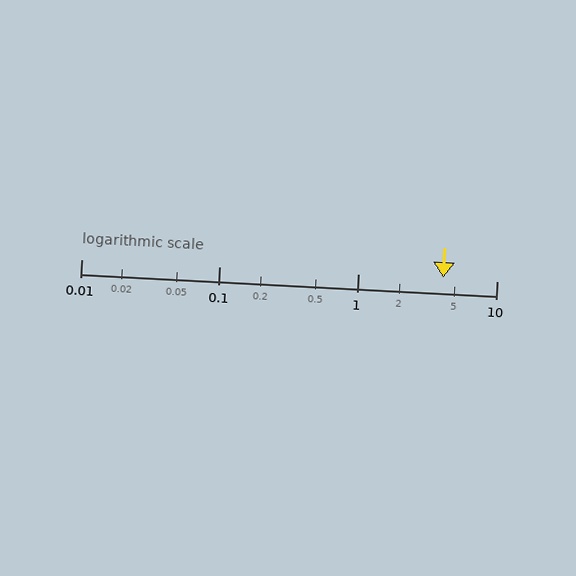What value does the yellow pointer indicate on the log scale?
The pointer indicates approximately 4.1.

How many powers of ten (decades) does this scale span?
The scale spans 3 decades, from 0.01 to 10.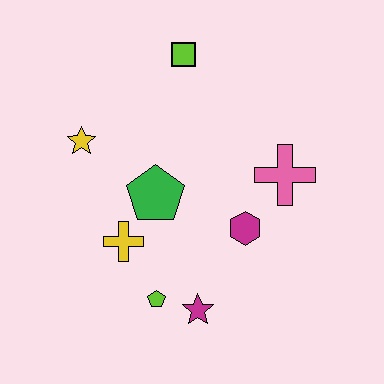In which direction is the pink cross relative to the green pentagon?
The pink cross is to the right of the green pentagon.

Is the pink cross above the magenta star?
Yes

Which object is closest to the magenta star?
The lime pentagon is closest to the magenta star.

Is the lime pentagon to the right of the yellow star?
Yes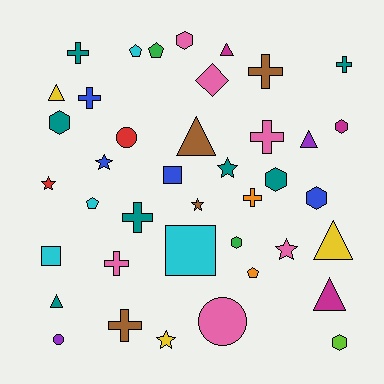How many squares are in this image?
There are 3 squares.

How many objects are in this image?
There are 40 objects.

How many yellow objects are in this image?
There are 3 yellow objects.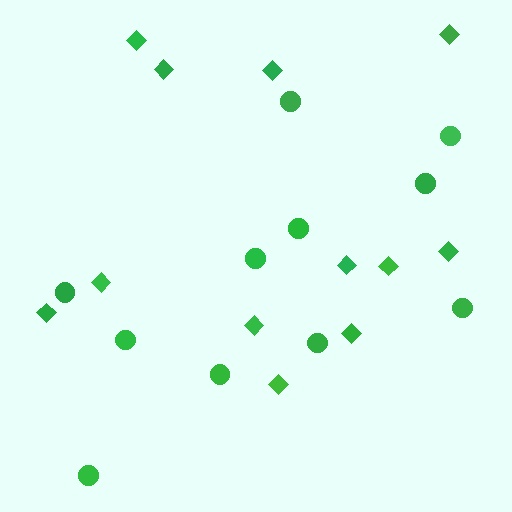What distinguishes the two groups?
There are 2 groups: one group of diamonds (12) and one group of circles (11).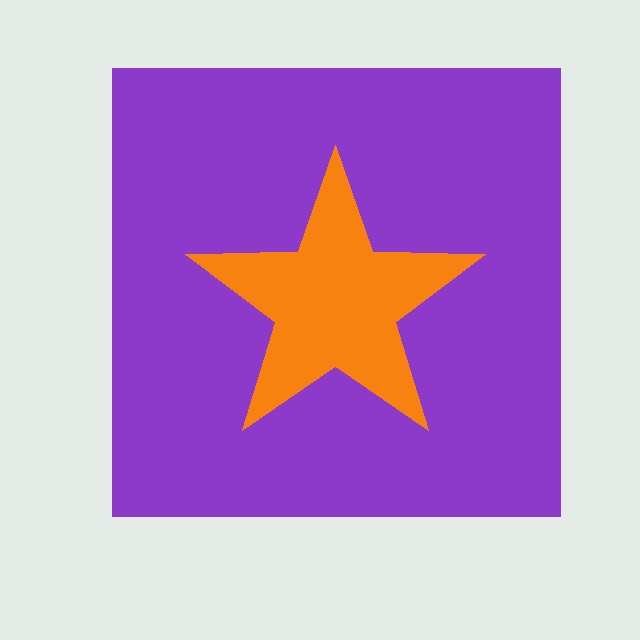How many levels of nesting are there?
2.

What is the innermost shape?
The orange star.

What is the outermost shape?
The purple square.